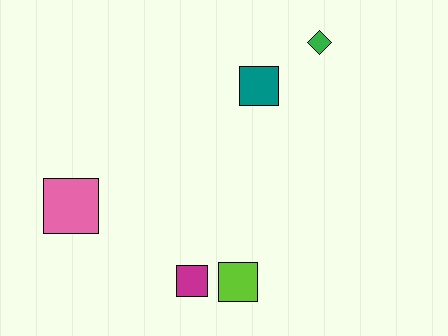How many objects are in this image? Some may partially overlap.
There are 5 objects.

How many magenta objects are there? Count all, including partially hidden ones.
There is 1 magenta object.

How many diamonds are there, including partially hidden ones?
There is 1 diamond.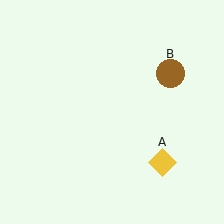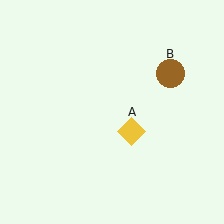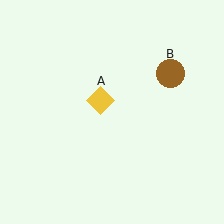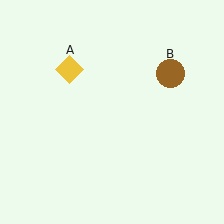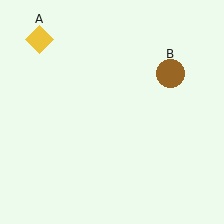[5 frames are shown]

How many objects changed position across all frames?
1 object changed position: yellow diamond (object A).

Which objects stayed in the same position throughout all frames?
Brown circle (object B) remained stationary.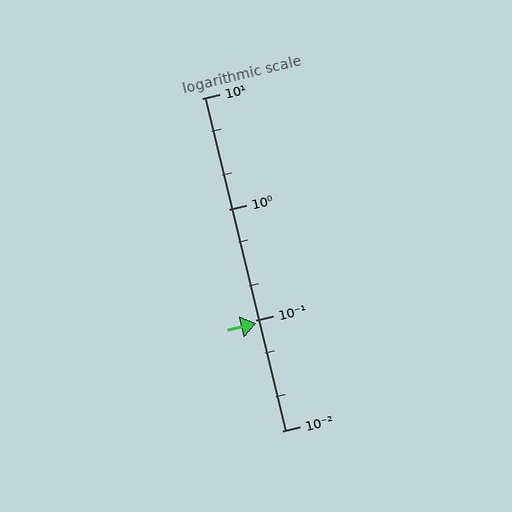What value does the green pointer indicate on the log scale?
The pointer indicates approximately 0.093.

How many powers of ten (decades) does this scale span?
The scale spans 3 decades, from 0.01 to 10.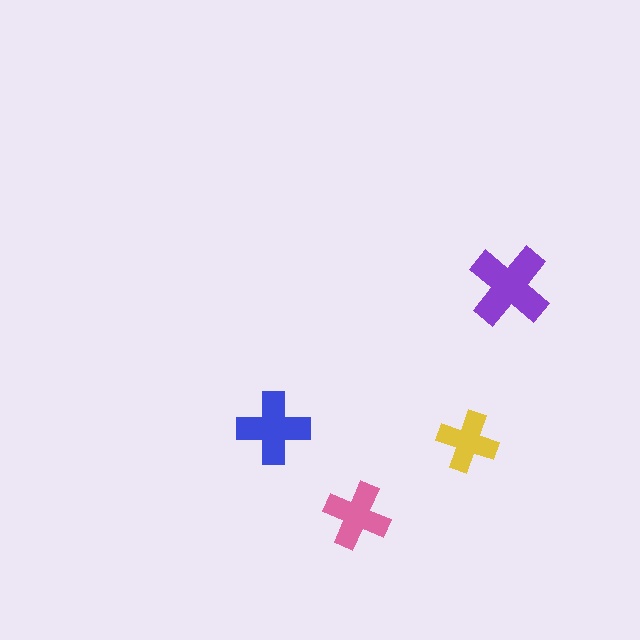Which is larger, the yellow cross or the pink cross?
The pink one.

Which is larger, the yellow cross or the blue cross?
The blue one.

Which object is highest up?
The purple cross is topmost.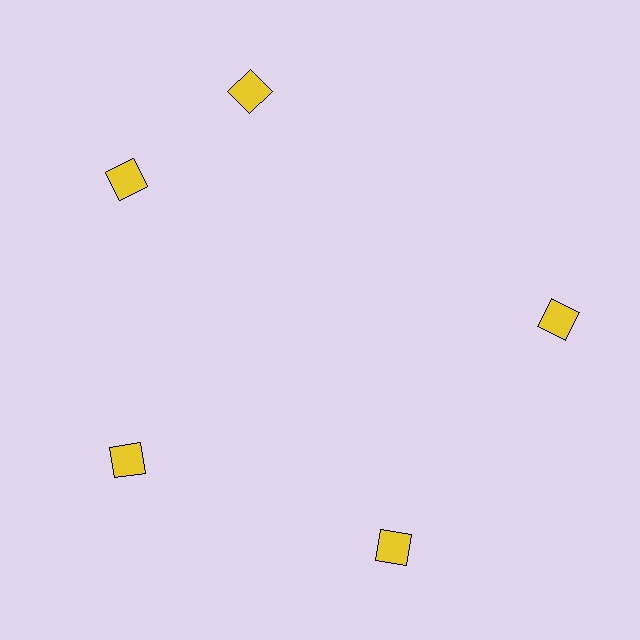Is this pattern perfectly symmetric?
No. The 5 yellow diamonds are arranged in a ring, but one element near the 1 o'clock position is rotated out of alignment along the ring, breaking the 5-fold rotational symmetry.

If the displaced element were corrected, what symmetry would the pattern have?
It would have 5-fold rotational symmetry — the pattern would map onto itself every 72 degrees.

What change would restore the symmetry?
The symmetry would be restored by rotating it back into even spacing with its neighbors so that all 5 diamonds sit at equal angles and equal distance from the center.